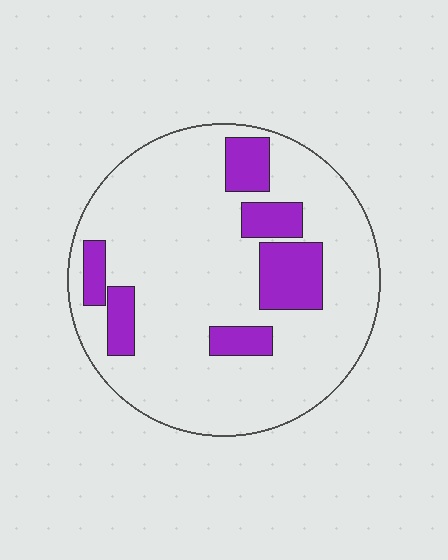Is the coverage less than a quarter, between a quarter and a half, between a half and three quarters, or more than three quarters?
Less than a quarter.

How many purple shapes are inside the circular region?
6.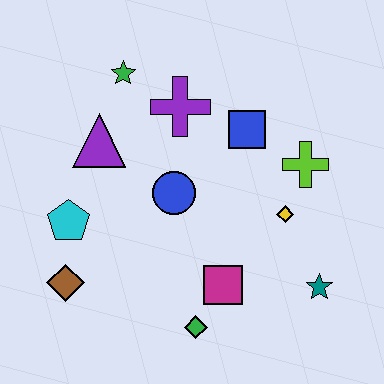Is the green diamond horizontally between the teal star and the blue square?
No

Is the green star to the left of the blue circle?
Yes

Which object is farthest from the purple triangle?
The teal star is farthest from the purple triangle.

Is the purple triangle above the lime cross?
Yes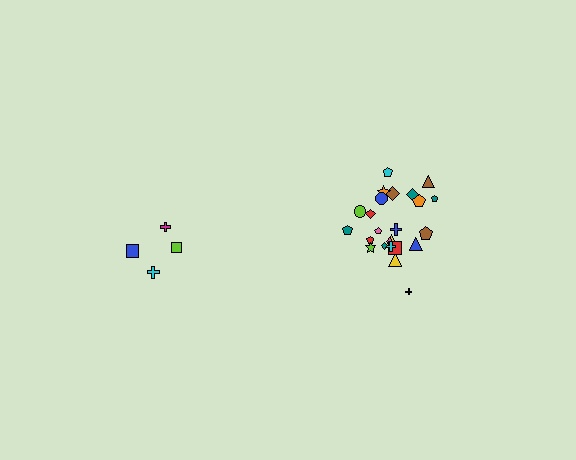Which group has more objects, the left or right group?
The right group.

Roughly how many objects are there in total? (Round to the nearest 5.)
Roughly 30 objects in total.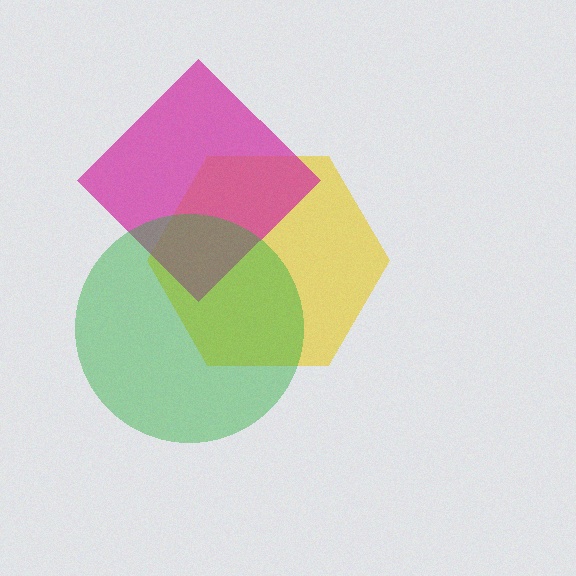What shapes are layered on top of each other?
The layered shapes are: a yellow hexagon, a magenta diamond, a green circle.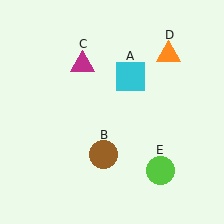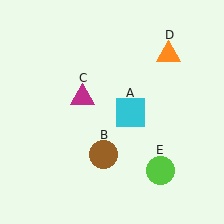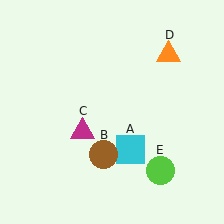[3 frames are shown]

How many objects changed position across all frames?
2 objects changed position: cyan square (object A), magenta triangle (object C).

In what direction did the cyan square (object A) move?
The cyan square (object A) moved down.